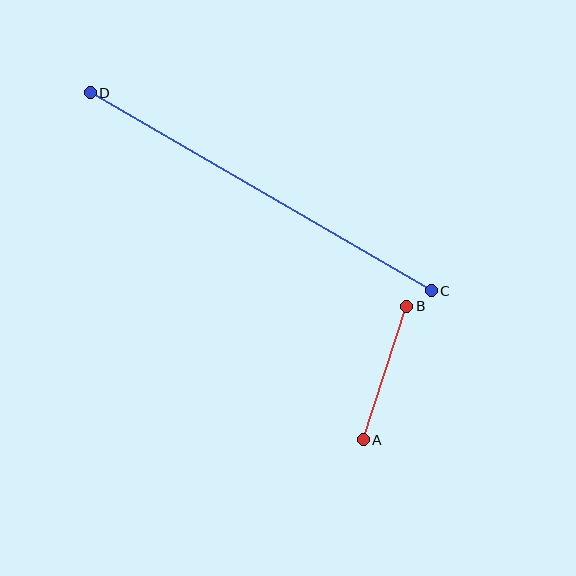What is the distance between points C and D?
The distance is approximately 394 pixels.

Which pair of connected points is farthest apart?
Points C and D are farthest apart.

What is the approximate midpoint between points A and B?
The midpoint is at approximately (385, 373) pixels.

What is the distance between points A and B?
The distance is approximately 141 pixels.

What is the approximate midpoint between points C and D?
The midpoint is at approximately (261, 192) pixels.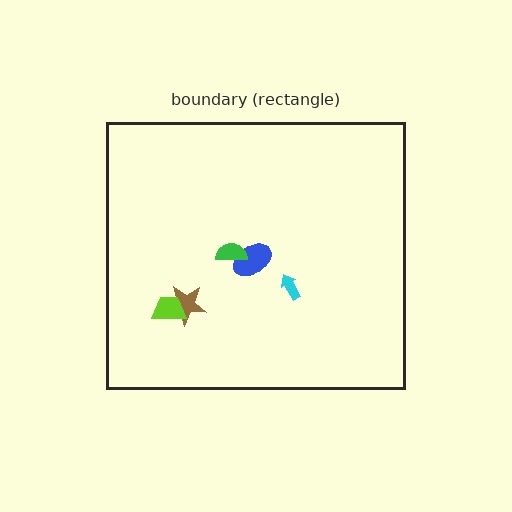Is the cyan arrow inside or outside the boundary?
Inside.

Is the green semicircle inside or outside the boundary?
Inside.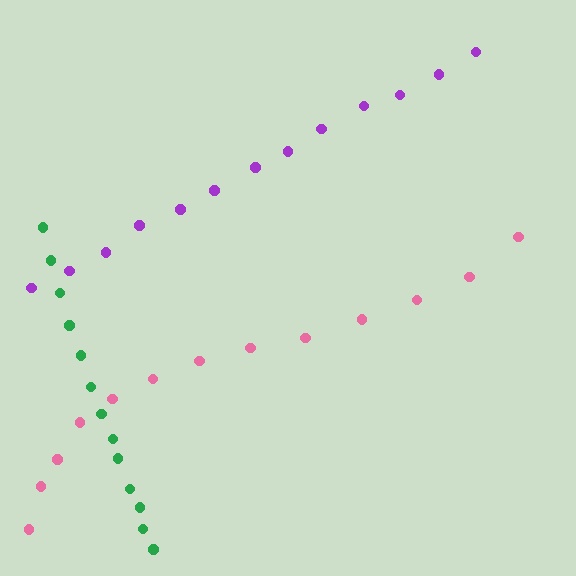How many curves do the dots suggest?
There are 3 distinct paths.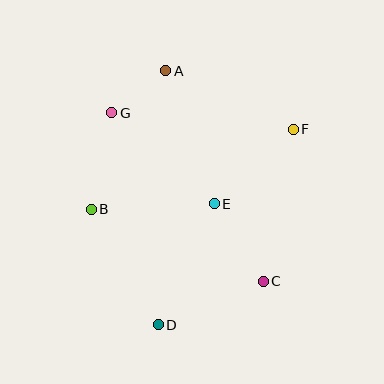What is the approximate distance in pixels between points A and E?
The distance between A and E is approximately 141 pixels.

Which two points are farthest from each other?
Points A and D are farthest from each other.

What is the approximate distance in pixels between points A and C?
The distance between A and C is approximately 232 pixels.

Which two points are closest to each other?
Points A and G are closest to each other.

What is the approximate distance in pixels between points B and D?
The distance between B and D is approximately 134 pixels.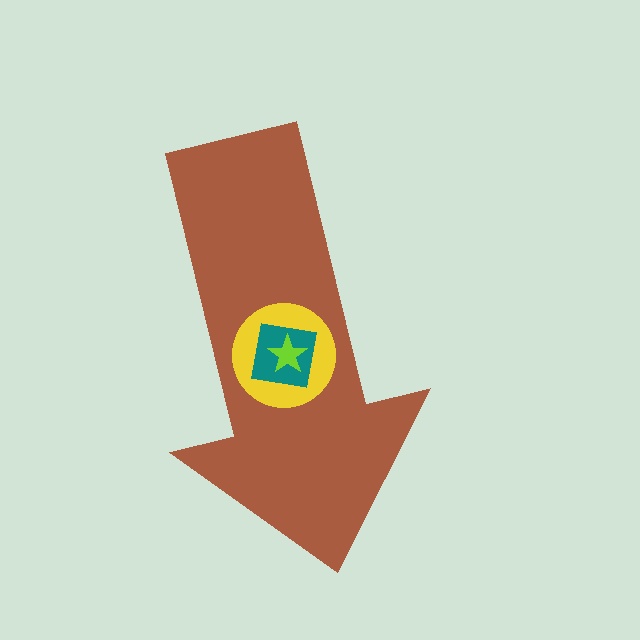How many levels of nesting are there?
4.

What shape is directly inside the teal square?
The lime star.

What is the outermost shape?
The brown arrow.